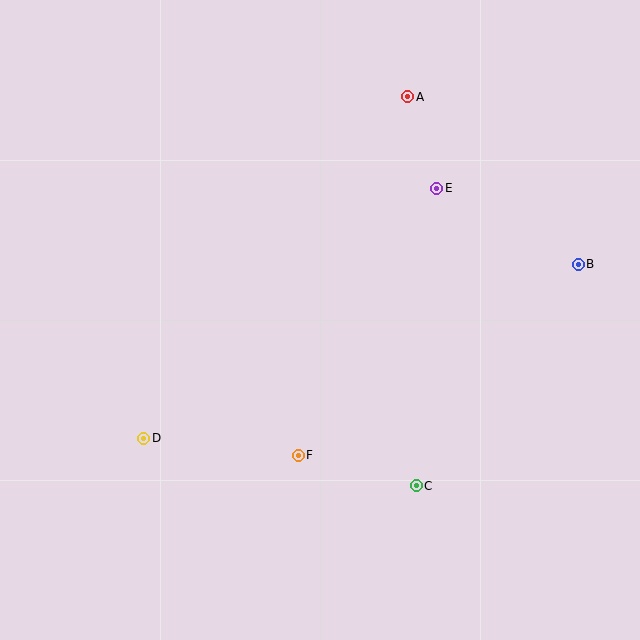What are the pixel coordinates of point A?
Point A is at (408, 97).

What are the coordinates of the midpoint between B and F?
The midpoint between B and F is at (438, 360).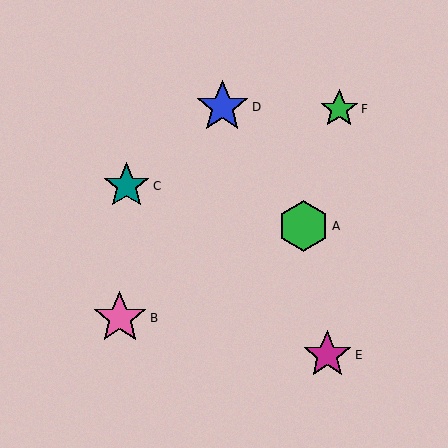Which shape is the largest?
The pink star (labeled B) is the largest.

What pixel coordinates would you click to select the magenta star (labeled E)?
Click at (327, 355) to select the magenta star E.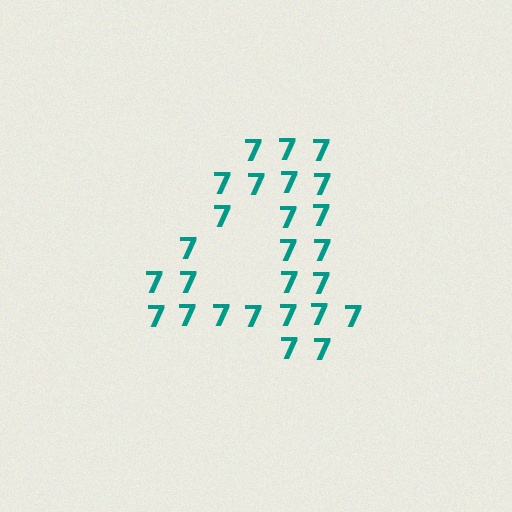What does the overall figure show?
The overall figure shows the digit 4.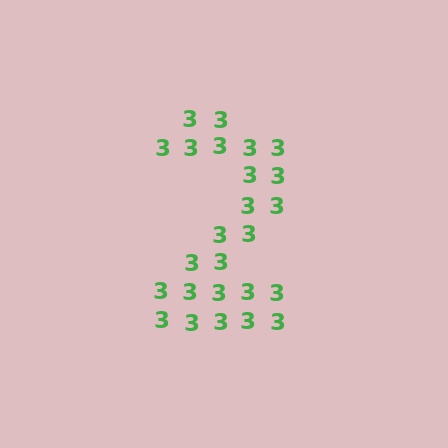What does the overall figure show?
The overall figure shows the digit 2.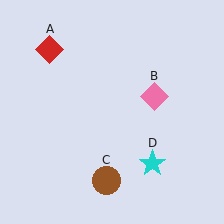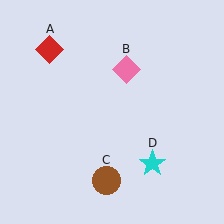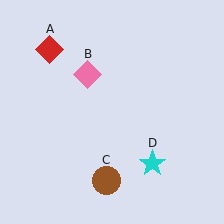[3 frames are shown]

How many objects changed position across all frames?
1 object changed position: pink diamond (object B).